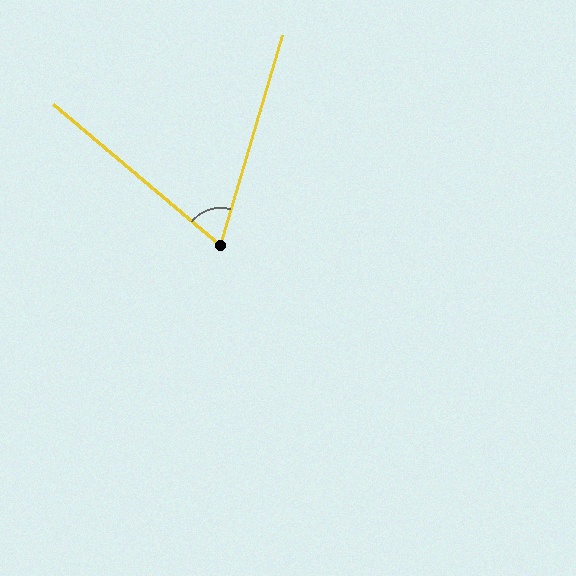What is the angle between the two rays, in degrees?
Approximately 66 degrees.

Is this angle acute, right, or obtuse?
It is acute.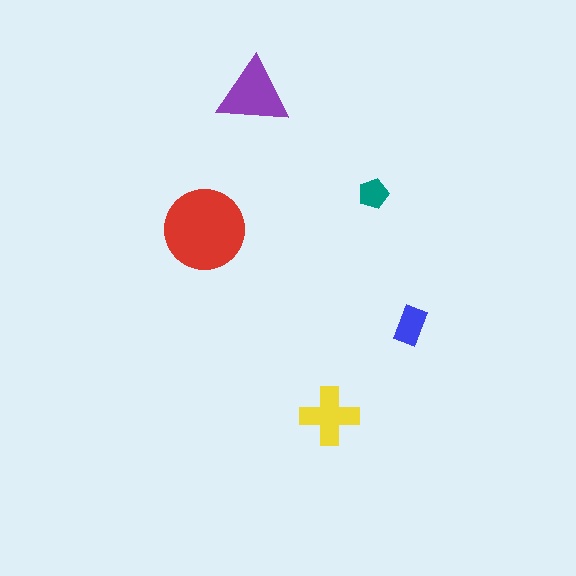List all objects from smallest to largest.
The teal pentagon, the blue rectangle, the yellow cross, the purple triangle, the red circle.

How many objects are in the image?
There are 5 objects in the image.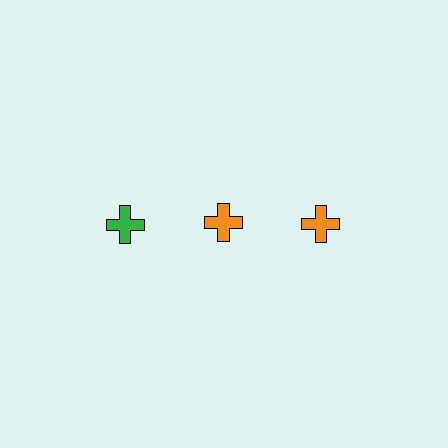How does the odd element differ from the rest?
It has a different color: green instead of orange.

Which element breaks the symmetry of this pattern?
The green cross in the top row, leftmost column breaks the symmetry. All other shapes are orange crosses.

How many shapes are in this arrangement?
There are 3 shapes arranged in a grid pattern.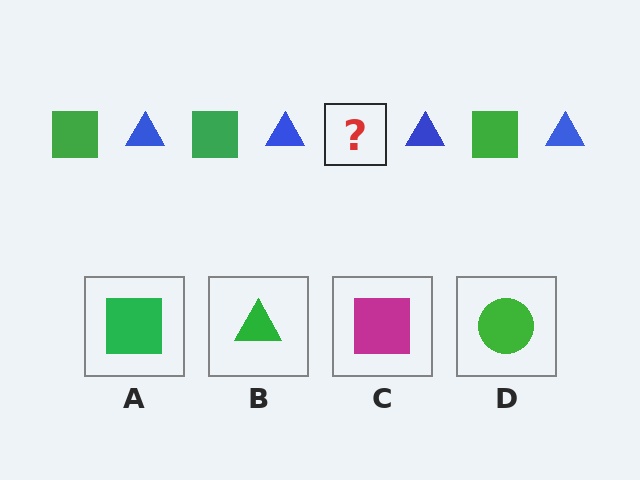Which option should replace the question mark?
Option A.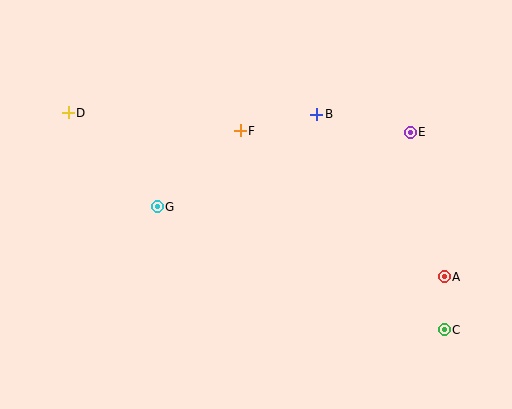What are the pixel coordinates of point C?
Point C is at (444, 330).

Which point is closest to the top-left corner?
Point D is closest to the top-left corner.